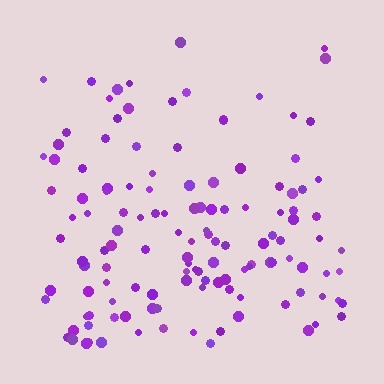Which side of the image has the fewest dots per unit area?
The top.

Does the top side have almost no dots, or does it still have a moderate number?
Still a moderate number, just noticeably fewer than the bottom.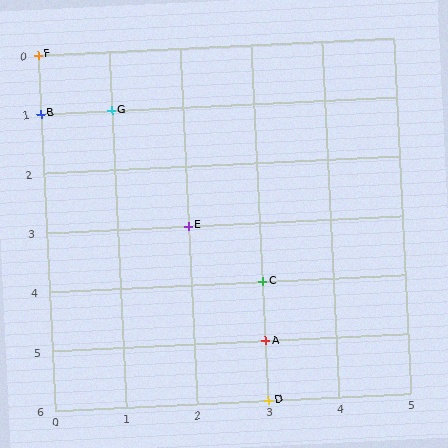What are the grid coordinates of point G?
Point G is at grid coordinates (1, 1).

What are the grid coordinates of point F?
Point F is at grid coordinates (0, 0).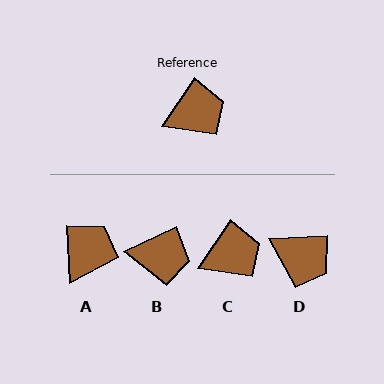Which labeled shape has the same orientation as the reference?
C.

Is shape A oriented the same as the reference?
No, it is off by about 37 degrees.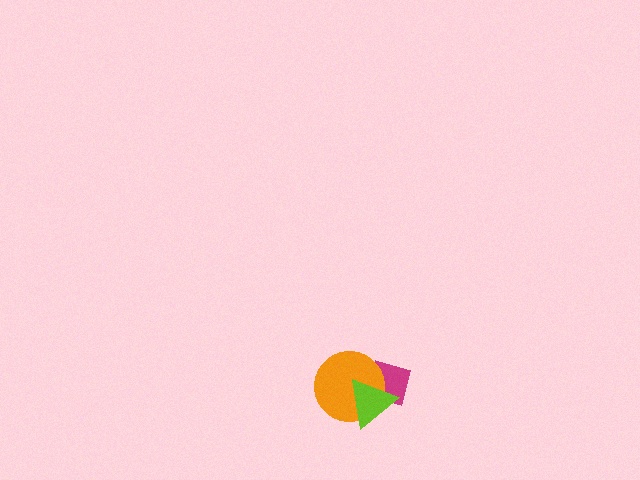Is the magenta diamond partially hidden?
Yes, it is partially covered by another shape.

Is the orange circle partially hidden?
Yes, it is partially covered by another shape.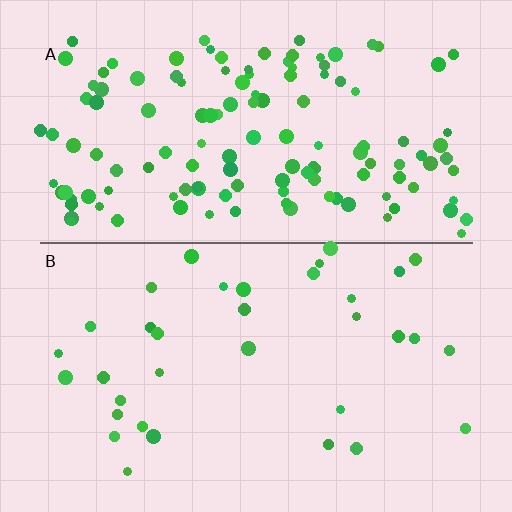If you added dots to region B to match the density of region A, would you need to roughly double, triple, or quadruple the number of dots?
Approximately quadruple.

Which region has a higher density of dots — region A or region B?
A (the top).